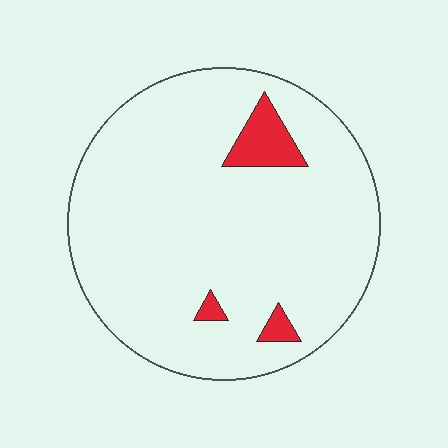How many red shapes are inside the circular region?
3.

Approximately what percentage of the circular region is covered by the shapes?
Approximately 5%.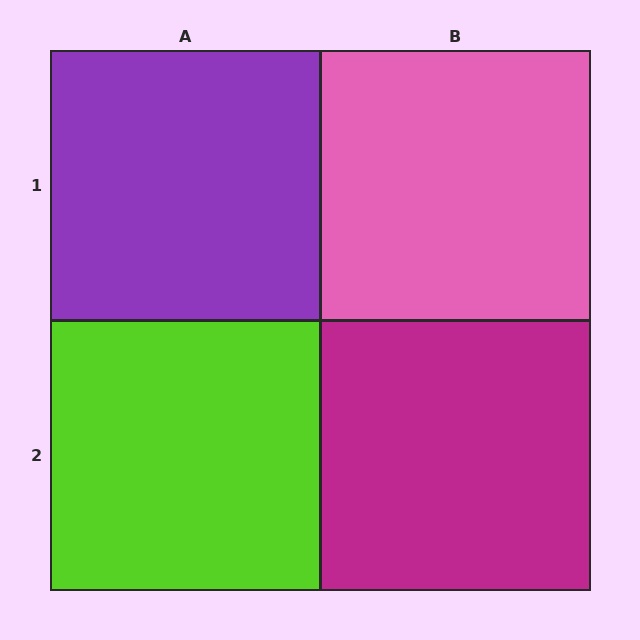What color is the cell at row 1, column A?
Purple.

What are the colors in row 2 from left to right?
Lime, magenta.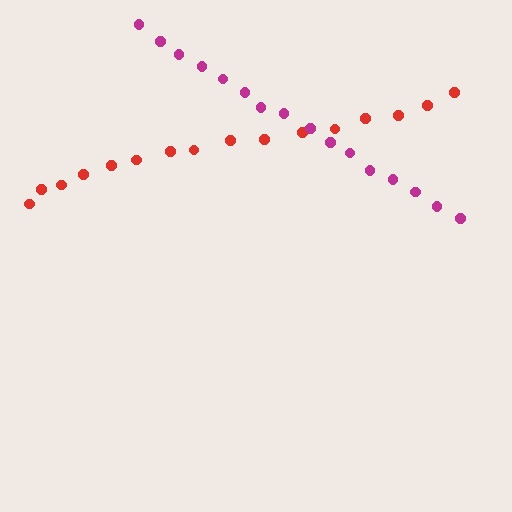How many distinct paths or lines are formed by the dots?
There are 2 distinct paths.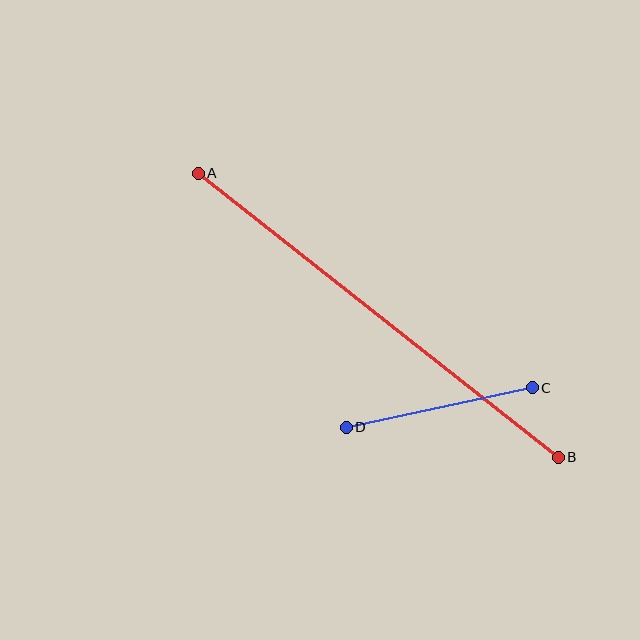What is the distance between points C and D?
The distance is approximately 190 pixels.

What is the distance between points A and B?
The distance is approximately 458 pixels.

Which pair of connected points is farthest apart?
Points A and B are farthest apart.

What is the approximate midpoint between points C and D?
The midpoint is at approximately (439, 407) pixels.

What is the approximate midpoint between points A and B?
The midpoint is at approximately (378, 315) pixels.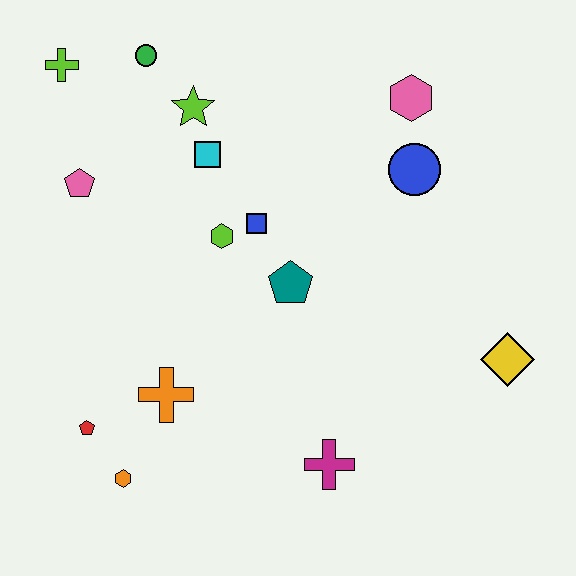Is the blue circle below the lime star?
Yes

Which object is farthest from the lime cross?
The yellow diamond is farthest from the lime cross.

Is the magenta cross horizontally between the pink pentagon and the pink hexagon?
Yes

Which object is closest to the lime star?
The cyan square is closest to the lime star.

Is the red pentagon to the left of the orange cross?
Yes